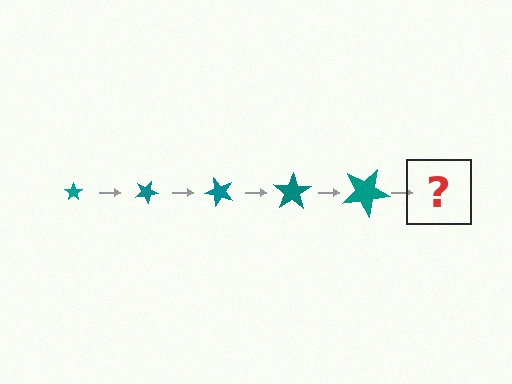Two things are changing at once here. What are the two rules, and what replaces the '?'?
The two rules are that the star grows larger each step and it rotates 25 degrees each step. The '?' should be a star, larger than the previous one and rotated 125 degrees from the start.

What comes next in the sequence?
The next element should be a star, larger than the previous one and rotated 125 degrees from the start.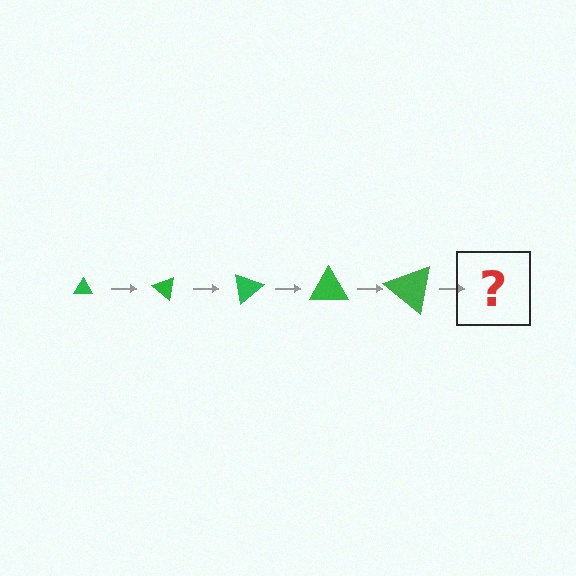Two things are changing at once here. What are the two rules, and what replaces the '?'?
The two rules are that the triangle grows larger each step and it rotates 40 degrees each step. The '?' should be a triangle, larger than the previous one and rotated 200 degrees from the start.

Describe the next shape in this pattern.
It should be a triangle, larger than the previous one and rotated 200 degrees from the start.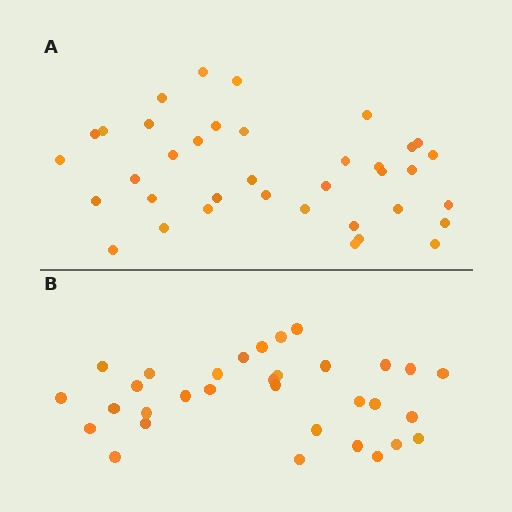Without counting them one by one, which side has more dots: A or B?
Region A (the top region) has more dots.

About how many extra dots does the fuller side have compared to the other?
Region A has about 5 more dots than region B.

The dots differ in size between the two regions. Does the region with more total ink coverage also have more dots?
No. Region B has more total ink coverage because its dots are larger, but region A actually contains more individual dots. Total area can be misleading — the number of items is what matters here.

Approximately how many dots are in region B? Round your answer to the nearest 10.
About 30 dots. (The exact count is 32, which rounds to 30.)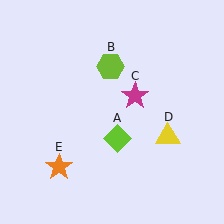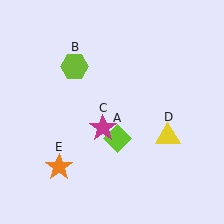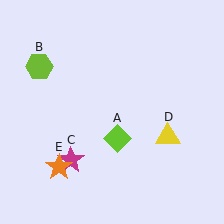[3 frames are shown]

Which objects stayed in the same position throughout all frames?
Lime diamond (object A) and yellow triangle (object D) and orange star (object E) remained stationary.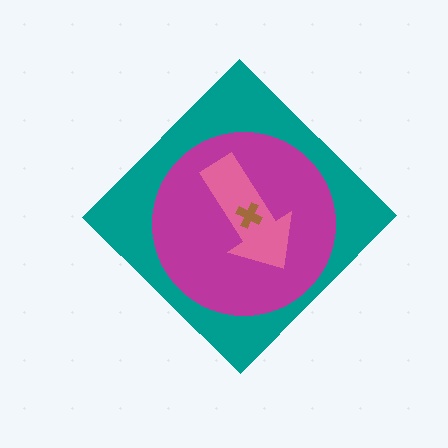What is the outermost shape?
The teal diamond.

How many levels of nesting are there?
4.